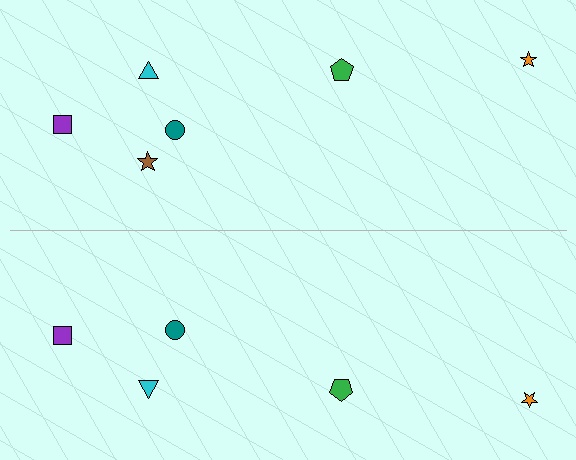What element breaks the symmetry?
A brown star is missing from the bottom side.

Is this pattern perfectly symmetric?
No, the pattern is not perfectly symmetric. A brown star is missing from the bottom side.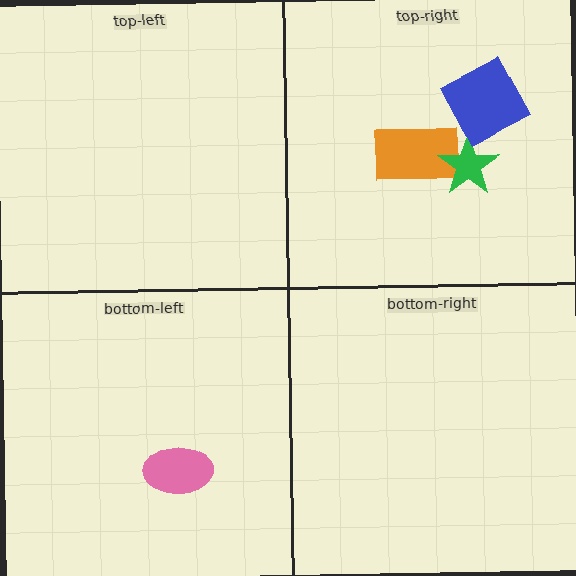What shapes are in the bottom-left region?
The pink ellipse.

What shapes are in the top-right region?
The orange rectangle, the green star, the blue diamond.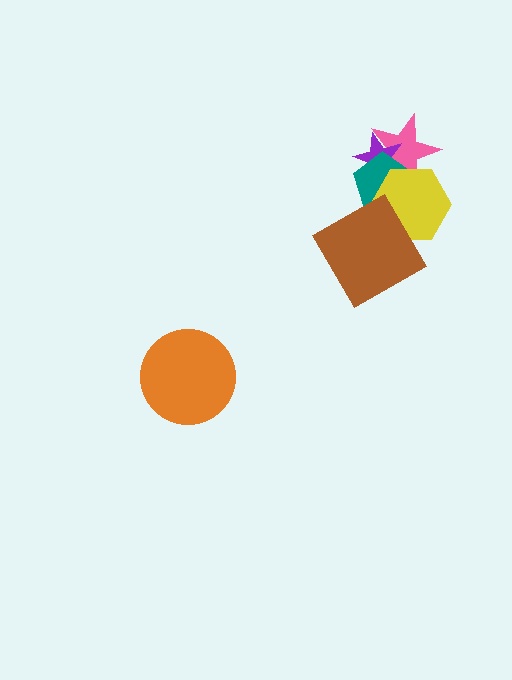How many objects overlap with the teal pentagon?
3 objects overlap with the teal pentagon.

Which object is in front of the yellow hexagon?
The brown diamond is in front of the yellow hexagon.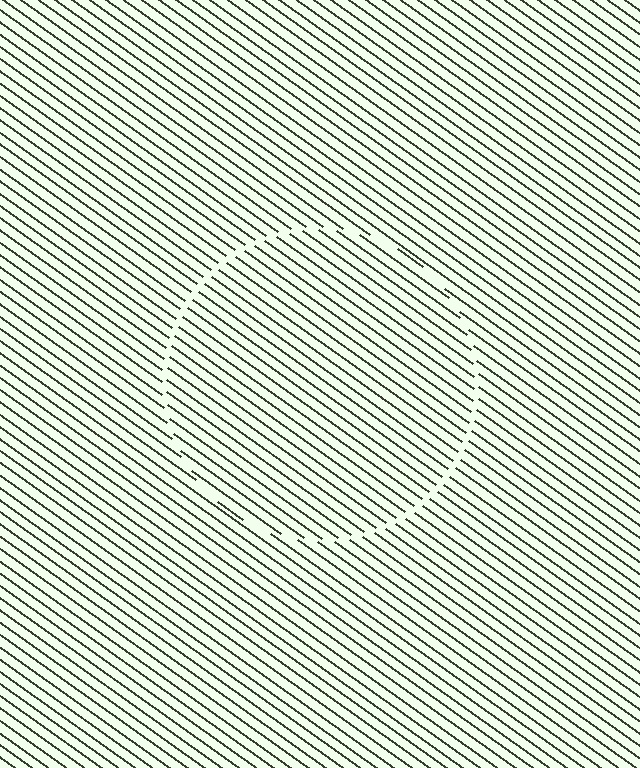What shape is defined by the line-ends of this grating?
An illusory circle. The interior of the shape contains the same grating, shifted by half a period — the contour is defined by the phase discontinuity where line-ends from the inner and outer gratings abut.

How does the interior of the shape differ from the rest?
The interior of the shape contains the same grating, shifted by half a period — the contour is defined by the phase discontinuity where line-ends from the inner and outer gratings abut.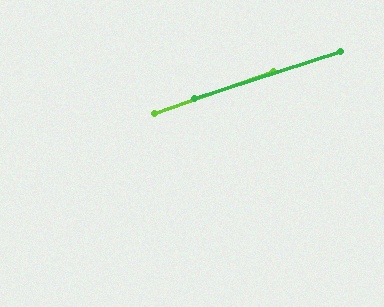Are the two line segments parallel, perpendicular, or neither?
Parallel — their directions differ by only 1.3°.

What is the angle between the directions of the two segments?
Approximately 1 degree.